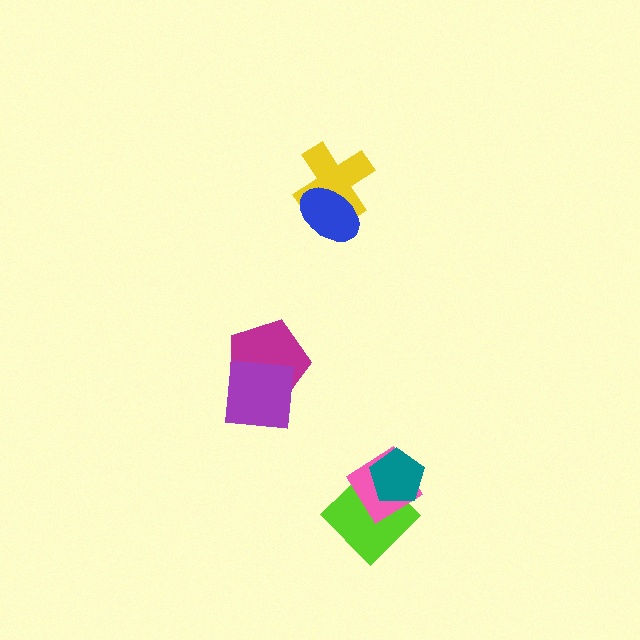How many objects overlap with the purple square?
1 object overlaps with the purple square.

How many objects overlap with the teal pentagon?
2 objects overlap with the teal pentagon.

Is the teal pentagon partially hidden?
No, no other shape covers it.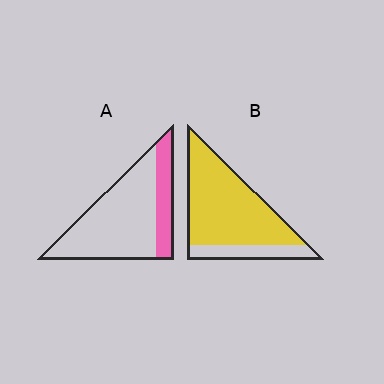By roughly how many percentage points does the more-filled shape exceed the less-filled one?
By roughly 55 percentage points (B over A).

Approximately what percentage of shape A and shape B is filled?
A is approximately 25% and B is approximately 80%.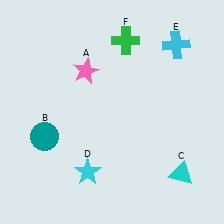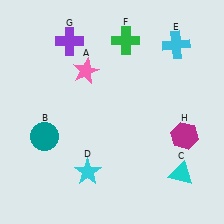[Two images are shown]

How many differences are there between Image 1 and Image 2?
There are 2 differences between the two images.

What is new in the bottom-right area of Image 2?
A magenta hexagon (H) was added in the bottom-right area of Image 2.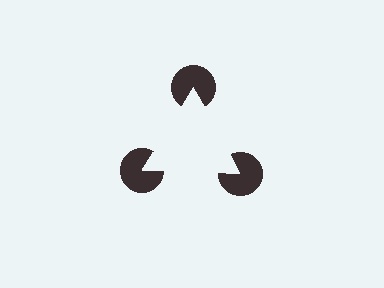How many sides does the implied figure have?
3 sides.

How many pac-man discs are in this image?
There are 3 — one at each vertex of the illusory triangle.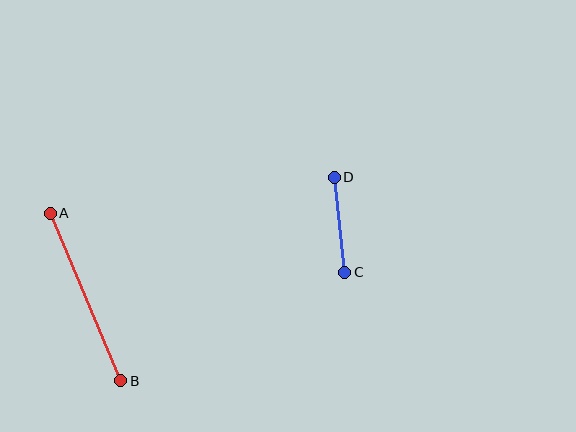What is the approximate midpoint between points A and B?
The midpoint is at approximately (86, 297) pixels.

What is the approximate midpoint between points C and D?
The midpoint is at approximately (340, 225) pixels.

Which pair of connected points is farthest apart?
Points A and B are farthest apart.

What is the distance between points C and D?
The distance is approximately 95 pixels.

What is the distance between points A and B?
The distance is approximately 182 pixels.